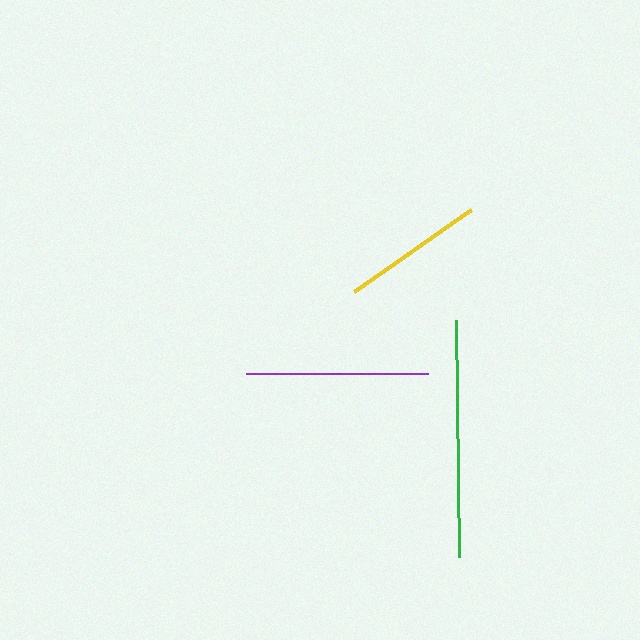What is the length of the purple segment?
The purple segment is approximately 182 pixels long.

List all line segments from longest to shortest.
From longest to shortest: green, purple, yellow.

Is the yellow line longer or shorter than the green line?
The green line is longer than the yellow line.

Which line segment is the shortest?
The yellow line is the shortest at approximately 143 pixels.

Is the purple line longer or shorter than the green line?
The green line is longer than the purple line.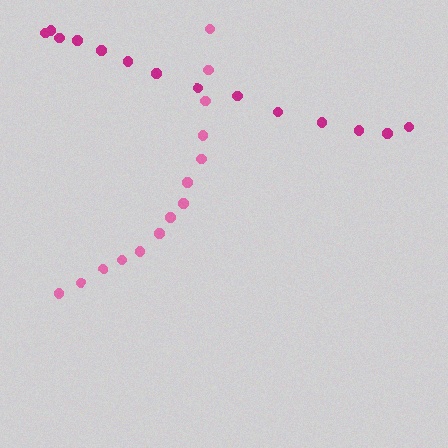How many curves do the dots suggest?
There are 2 distinct paths.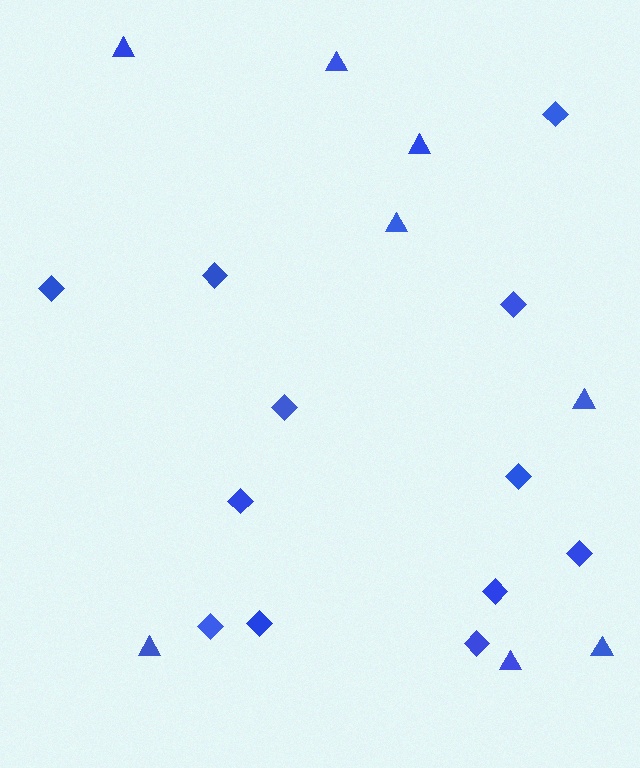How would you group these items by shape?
There are 2 groups: one group of diamonds (12) and one group of triangles (8).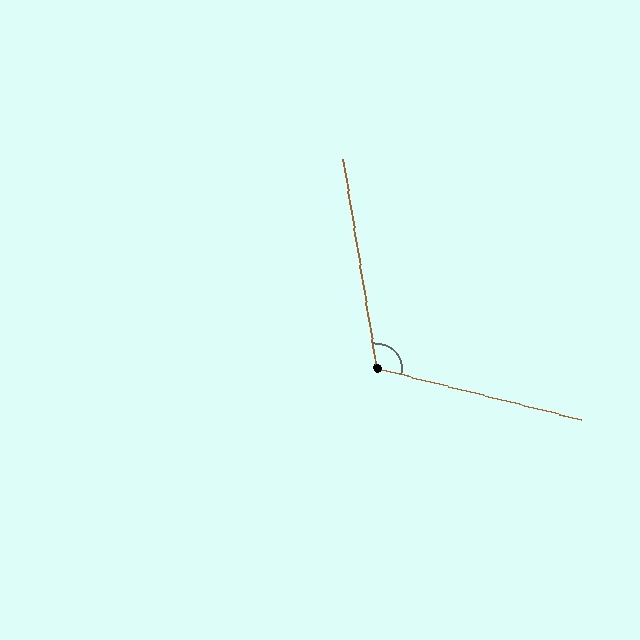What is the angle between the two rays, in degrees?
Approximately 113 degrees.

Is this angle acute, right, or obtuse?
It is obtuse.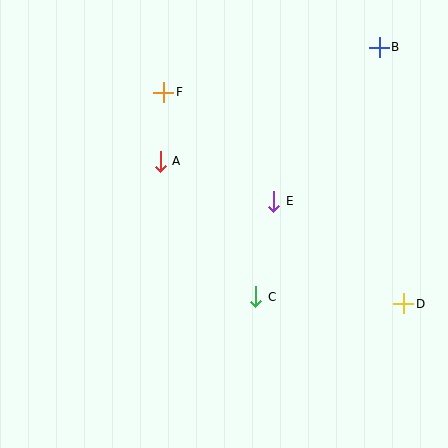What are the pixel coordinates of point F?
Point F is at (164, 92).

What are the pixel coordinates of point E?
Point E is at (274, 201).